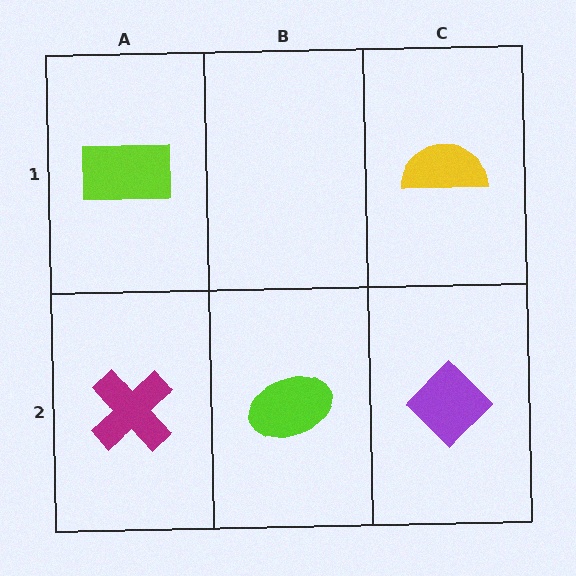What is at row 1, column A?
A lime rectangle.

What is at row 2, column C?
A purple diamond.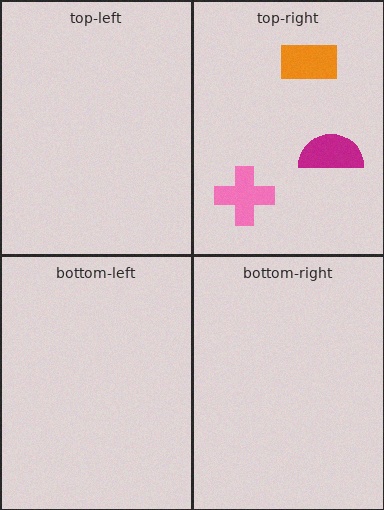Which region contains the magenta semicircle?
The top-right region.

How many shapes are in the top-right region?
3.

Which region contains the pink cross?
The top-right region.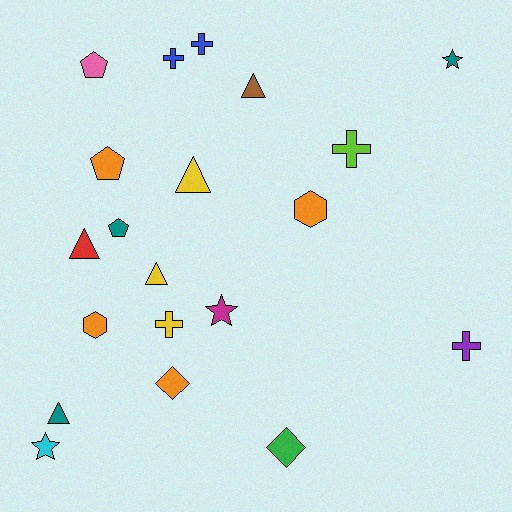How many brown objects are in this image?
There is 1 brown object.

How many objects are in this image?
There are 20 objects.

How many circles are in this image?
There are no circles.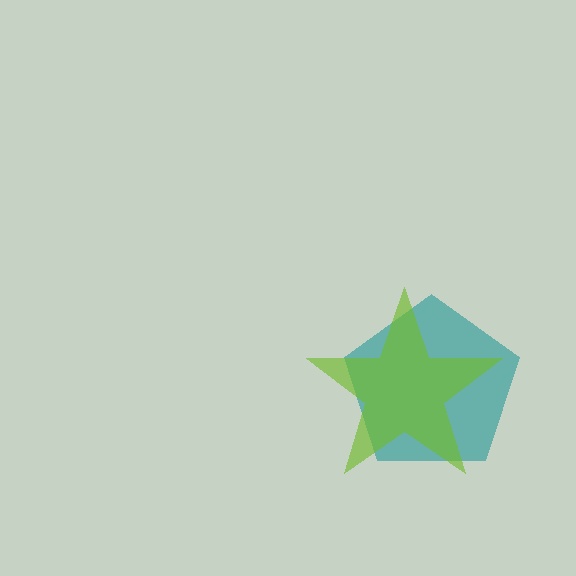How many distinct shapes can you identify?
There are 2 distinct shapes: a teal pentagon, a lime star.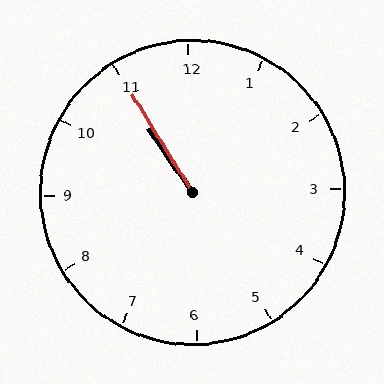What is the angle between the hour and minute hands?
Approximately 2 degrees.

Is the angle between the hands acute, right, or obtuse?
It is acute.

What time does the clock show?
10:55.